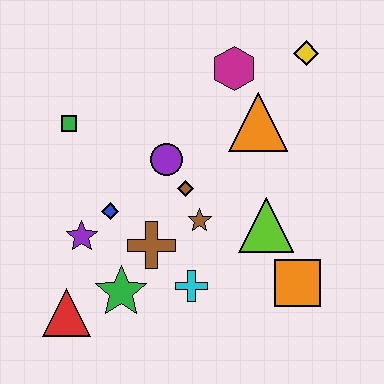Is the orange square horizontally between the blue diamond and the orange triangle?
No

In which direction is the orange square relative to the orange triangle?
The orange square is below the orange triangle.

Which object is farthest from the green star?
The yellow diamond is farthest from the green star.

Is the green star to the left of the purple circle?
Yes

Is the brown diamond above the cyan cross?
Yes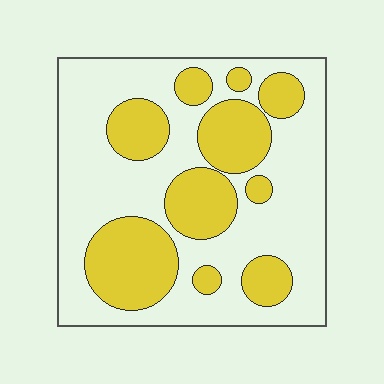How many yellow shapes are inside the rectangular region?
10.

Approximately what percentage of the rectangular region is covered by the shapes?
Approximately 35%.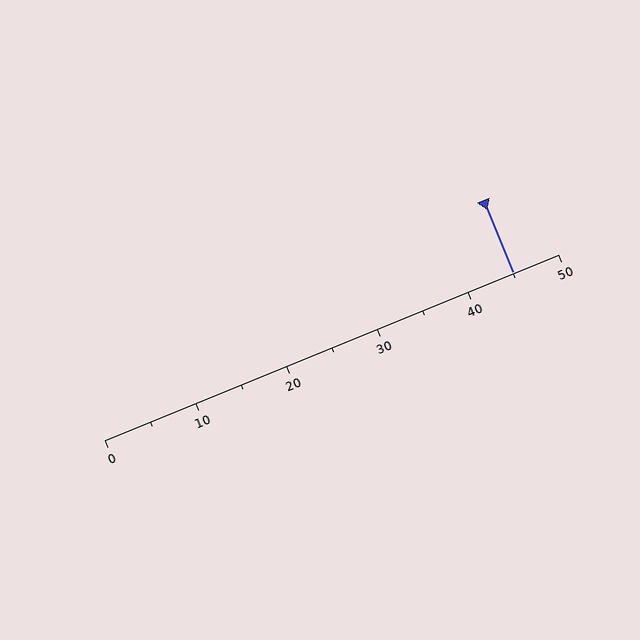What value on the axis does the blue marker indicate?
The marker indicates approximately 45.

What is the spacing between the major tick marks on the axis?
The major ticks are spaced 10 apart.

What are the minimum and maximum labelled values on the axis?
The axis runs from 0 to 50.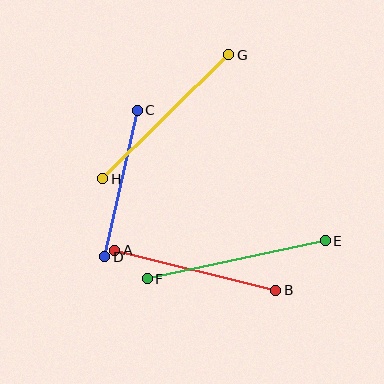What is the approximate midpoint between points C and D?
The midpoint is at approximately (121, 183) pixels.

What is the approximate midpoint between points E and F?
The midpoint is at approximately (236, 260) pixels.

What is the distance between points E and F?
The distance is approximately 182 pixels.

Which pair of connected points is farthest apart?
Points E and F are farthest apart.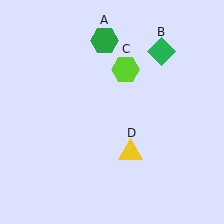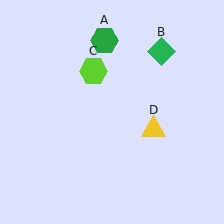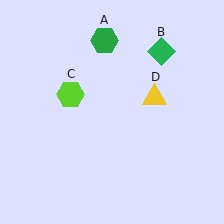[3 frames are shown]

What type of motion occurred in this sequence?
The lime hexagon (object C), yellow triangle (object D) rotated counterclockwise around the center of the scene.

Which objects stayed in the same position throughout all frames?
Green hexagon (object A) and green diamond (object B) remained stationary.